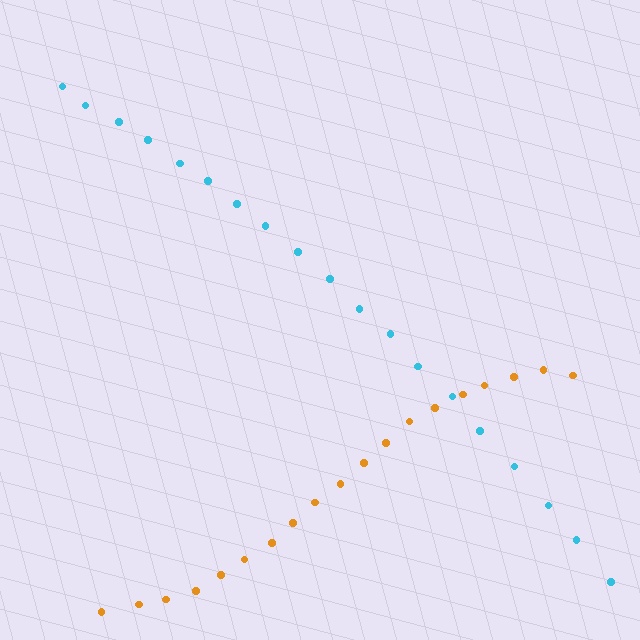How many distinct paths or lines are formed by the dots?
There are 2 distinct paths.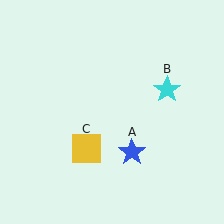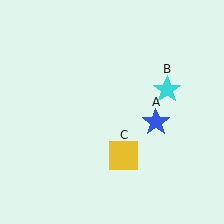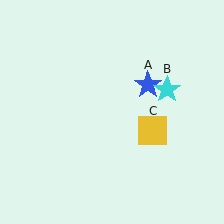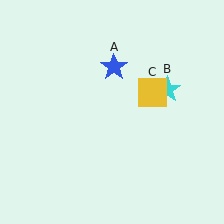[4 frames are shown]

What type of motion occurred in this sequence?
The blue star (object A), yellow square (object C) rotated counterclockwise around the center of the scene.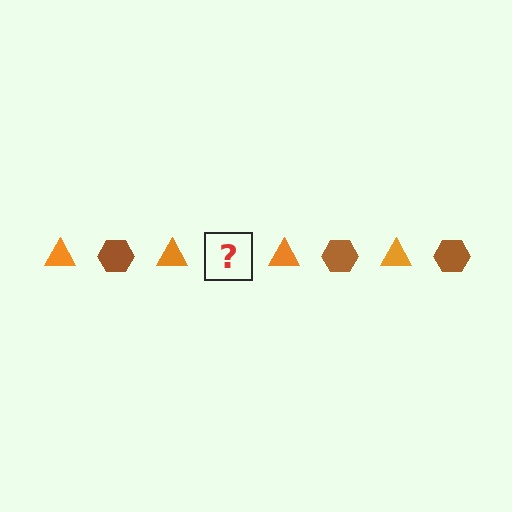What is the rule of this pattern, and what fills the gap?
The rule is that the pattern alternates between orange triangle and brown hexagon. The gap should be filled with a brown hexagon.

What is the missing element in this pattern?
The missing element is a brown hexagon.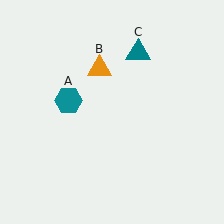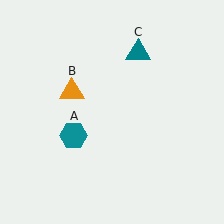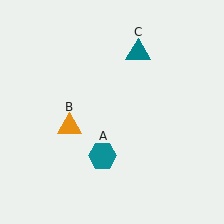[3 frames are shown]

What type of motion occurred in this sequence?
The teal hexagon (object A), orange triangle (object B) rotated counterclockwise around the center of the scene.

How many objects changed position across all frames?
2 objects changed position: teal hexagon (object A), orange triangle (object B).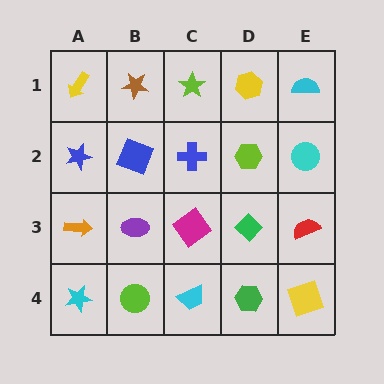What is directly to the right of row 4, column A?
A lime circle.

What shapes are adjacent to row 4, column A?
An orange arrow (row 3, column A), a lime circle (row 4, column B).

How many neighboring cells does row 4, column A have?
2.